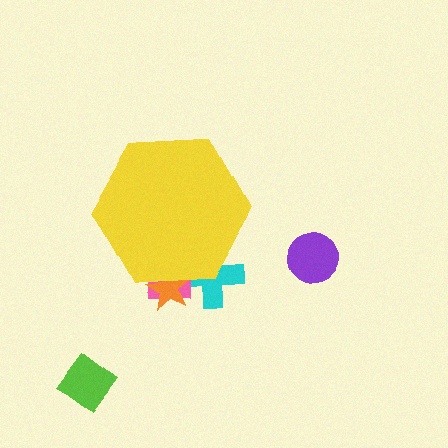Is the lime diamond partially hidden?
No, the lime diamond is fully visible.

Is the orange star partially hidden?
Yes, the orange star is partially hidden behind the yellow hexagon.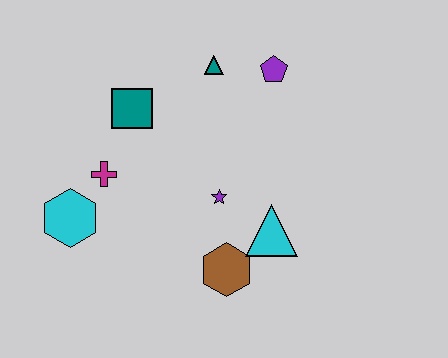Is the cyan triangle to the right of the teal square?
Yes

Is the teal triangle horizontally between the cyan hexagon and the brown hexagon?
Yes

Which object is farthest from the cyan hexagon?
The purple pentagon is farthest from the cyan hexagon.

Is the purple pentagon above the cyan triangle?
Yes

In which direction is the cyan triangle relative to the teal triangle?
The cyan triangle is below the teal triangle.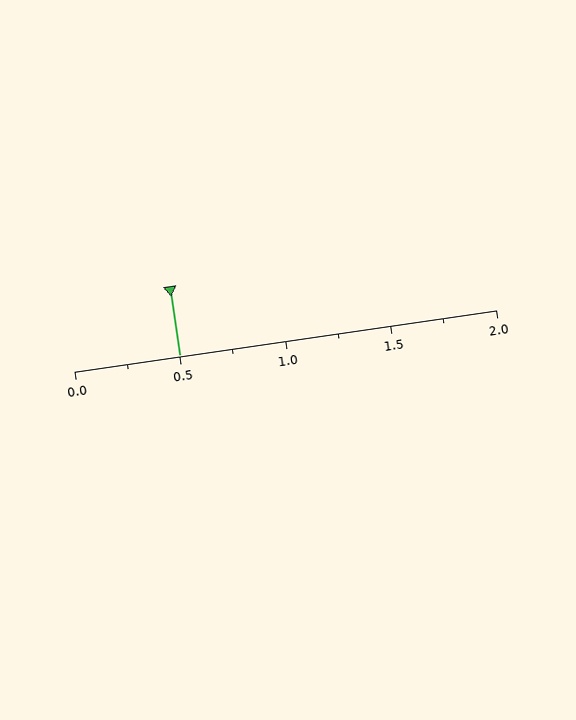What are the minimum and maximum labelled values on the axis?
The axis runs from 0.0 to 2.0.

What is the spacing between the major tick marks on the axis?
The major ticks are spaced 0.5 apart.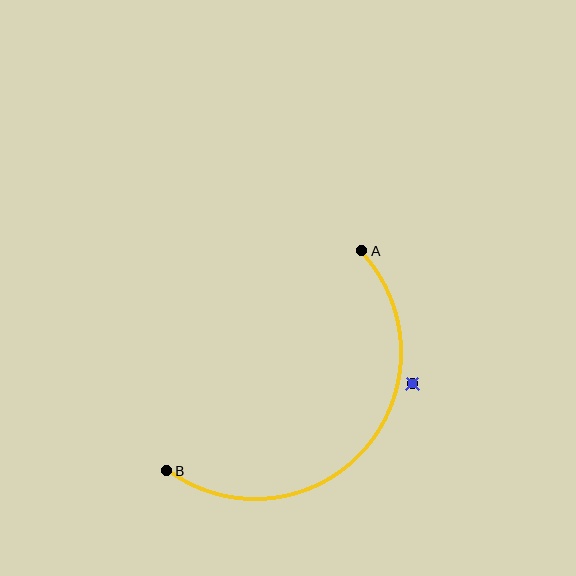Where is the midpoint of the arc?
The arc midpoint is the point on the curve farthest from the straight line joining A and B. It sits below and to the right of that line.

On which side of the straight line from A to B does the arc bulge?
The arc bulges below and to the right of the straight line connecting A and B.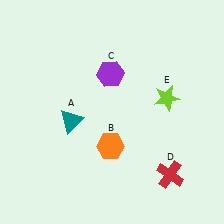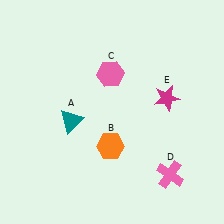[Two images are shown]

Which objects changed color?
C changed from purple to pink. D changed from red to pink. E changed from lime to magenta.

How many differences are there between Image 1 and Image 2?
There are 3 differences between the two images.